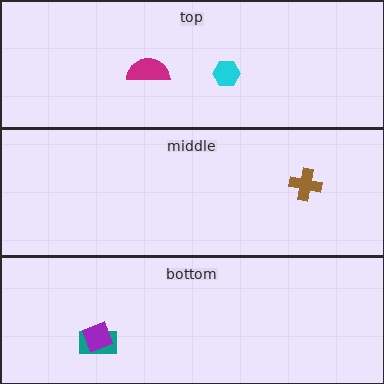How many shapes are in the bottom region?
2.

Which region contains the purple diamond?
The bottom region.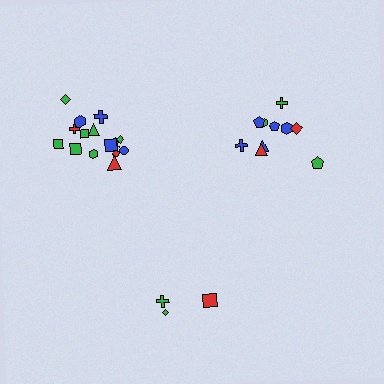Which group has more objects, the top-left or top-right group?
The top-left group.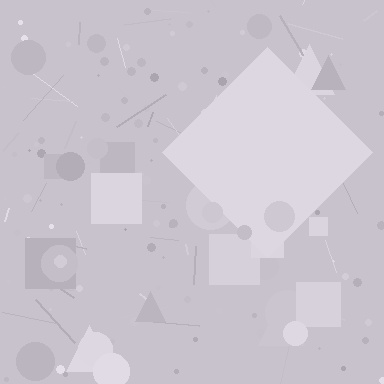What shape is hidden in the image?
A diamond is hidden in the image.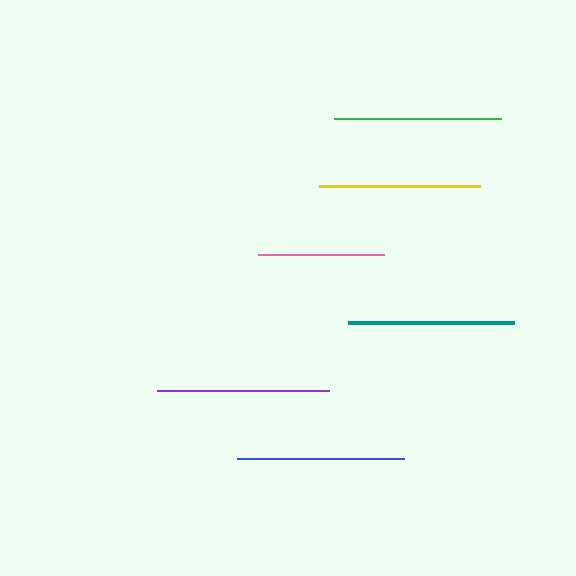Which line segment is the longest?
The purple line is the longest at approximately 172 pixels.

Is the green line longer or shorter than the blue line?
The green line is longer than the blue line.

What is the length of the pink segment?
The pink segment is approximately 126 pixels long.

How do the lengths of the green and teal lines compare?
The green and teal lines are approximately the same length.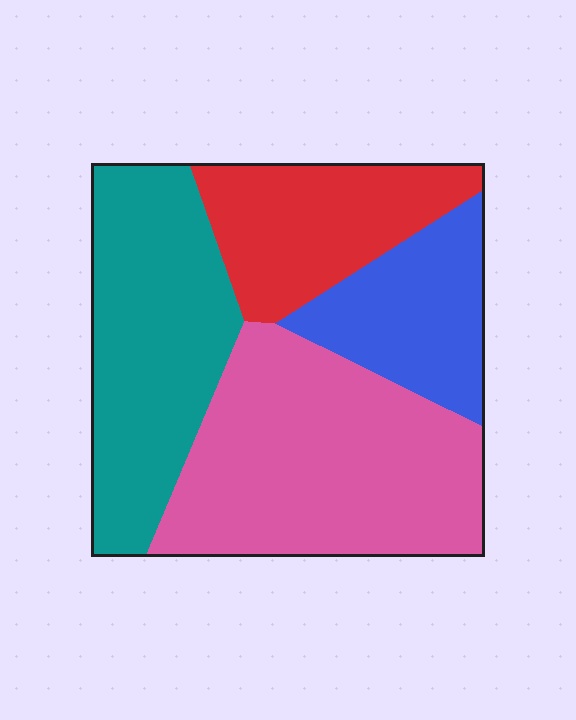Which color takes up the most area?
Pink, at roughly 35%.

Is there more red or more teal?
Teal.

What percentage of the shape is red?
Red covers roughly 20% of the shape.